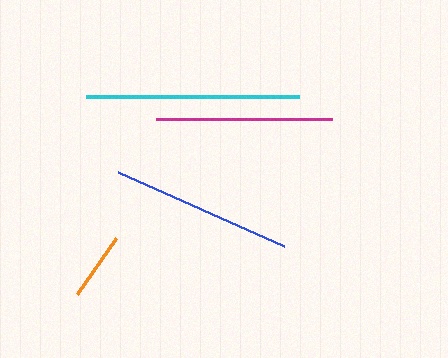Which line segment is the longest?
The cyan line is the longest at approximately 213 pixels.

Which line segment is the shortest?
The orange line is the shortest at approximately 69 pixels.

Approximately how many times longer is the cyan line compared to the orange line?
The cyan line is approximately 3.1 times the length of the orange line.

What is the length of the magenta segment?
The magenta segment is approximately 176 pixels long.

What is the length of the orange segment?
The orange segment is approximately 69 pixels long.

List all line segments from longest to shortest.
From longest to shortest: cyan, blue, magenta, orange.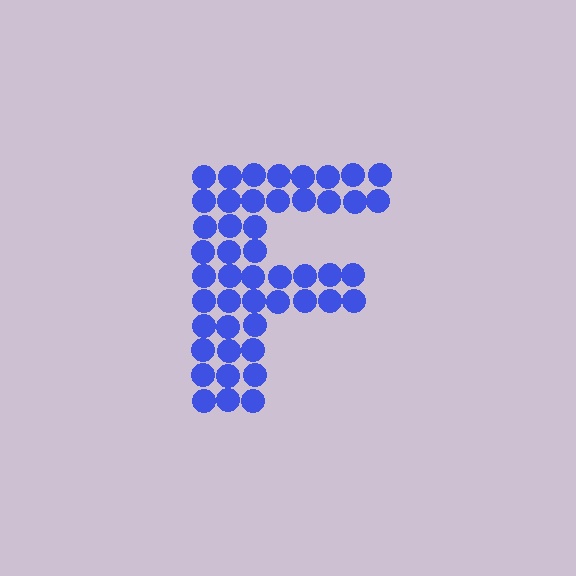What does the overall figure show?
The overall figure shows the letter F.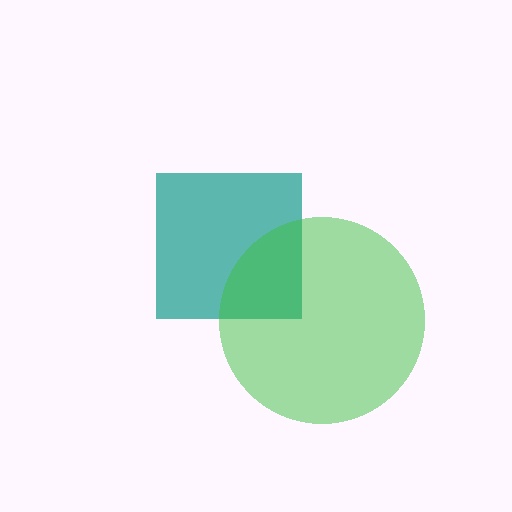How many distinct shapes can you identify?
There are 2 distinct shapes: a teal square, a green circle.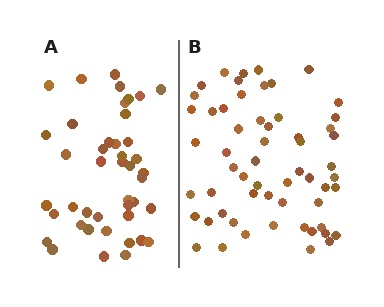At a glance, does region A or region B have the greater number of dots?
Region B (the right region) has more dots.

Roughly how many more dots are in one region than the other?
Region B has approximately 15 more dots than region A.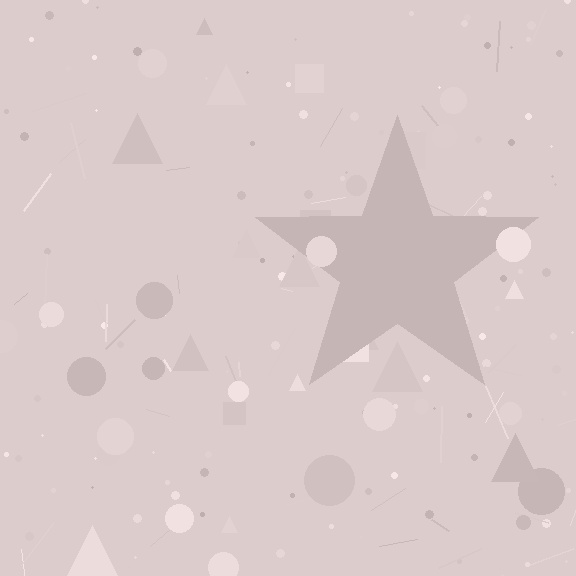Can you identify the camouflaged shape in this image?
The camouflaged shape is a star.